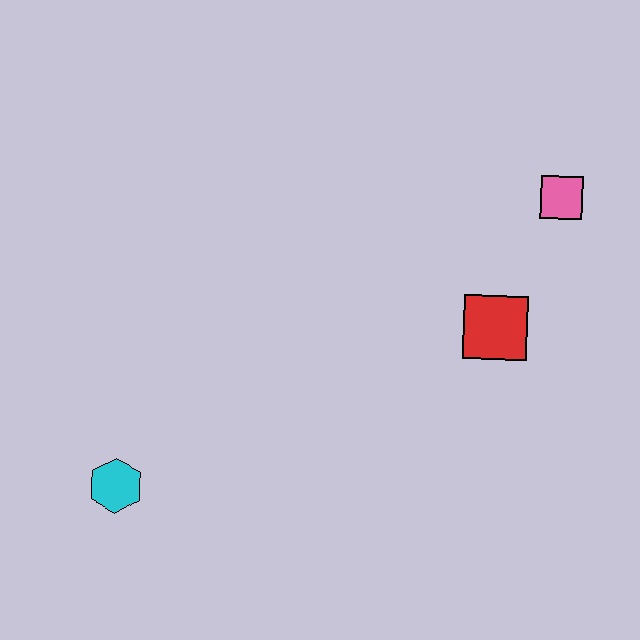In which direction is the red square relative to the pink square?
The red square is below the pink square.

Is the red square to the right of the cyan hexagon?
Yes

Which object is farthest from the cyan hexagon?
The pink square is farthest from the cyan hexagon.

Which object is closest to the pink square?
The red square is closest to the pink square.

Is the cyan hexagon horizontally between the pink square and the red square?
No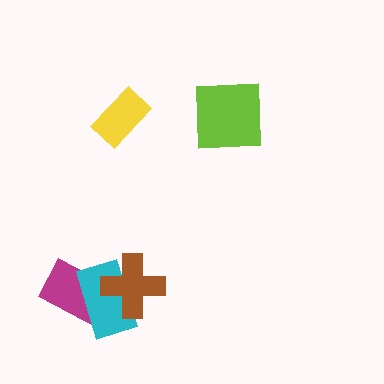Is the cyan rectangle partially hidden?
Yes, it is partially covered by another shape.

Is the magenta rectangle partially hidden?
Yes, it is partially covered by another shape.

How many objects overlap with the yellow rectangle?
0 objects overlap with the yellow rectangle.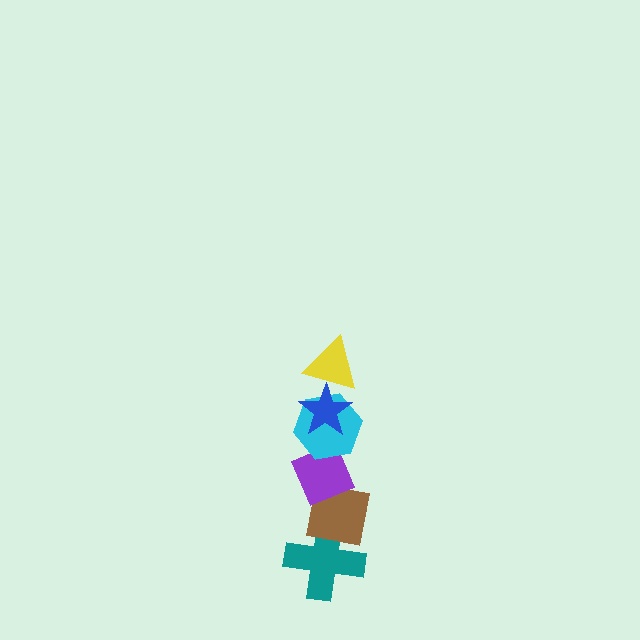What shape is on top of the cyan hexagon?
The blue star is on top of the cyan hexagon.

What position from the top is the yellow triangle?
The yellow triangle is 1st from the top.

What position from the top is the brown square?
The brown square is 5th from the top.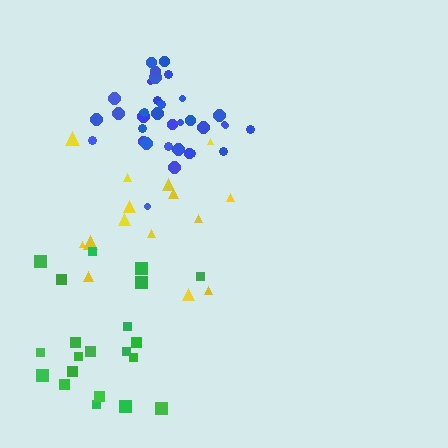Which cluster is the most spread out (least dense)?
Yellow.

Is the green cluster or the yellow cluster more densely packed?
Green.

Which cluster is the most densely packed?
Blue.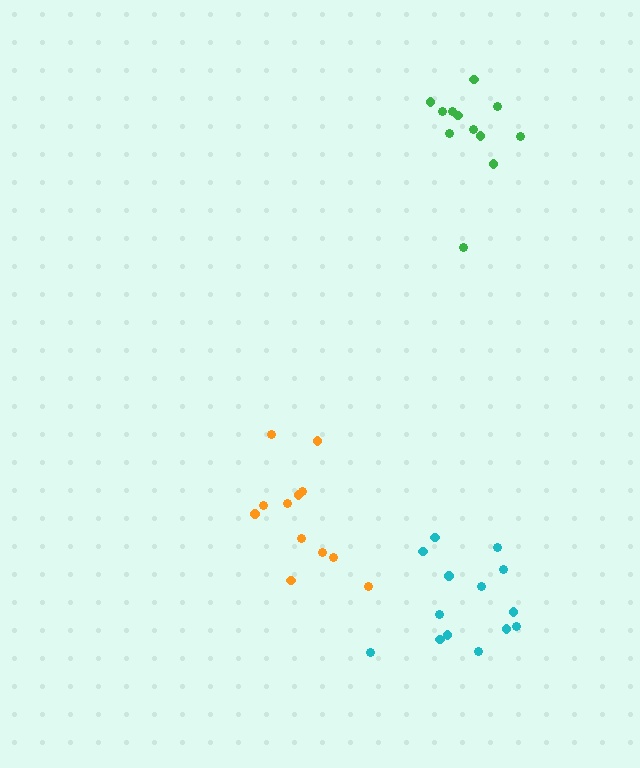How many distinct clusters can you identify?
There are 3 distinct clusters.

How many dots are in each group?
Group 1: 12 dots, Group 2: 12 dots, Group 3: 14 dots (38 total).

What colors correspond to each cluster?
The clusters are colored: orange, green, cyan.